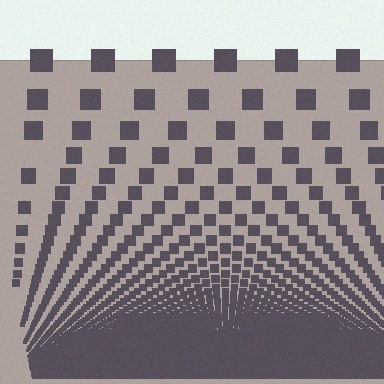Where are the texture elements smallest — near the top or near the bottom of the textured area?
Near the bottom.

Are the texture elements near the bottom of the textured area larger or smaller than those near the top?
Smaller. The gradient is inverted — elements near the bottom are smaller and denser.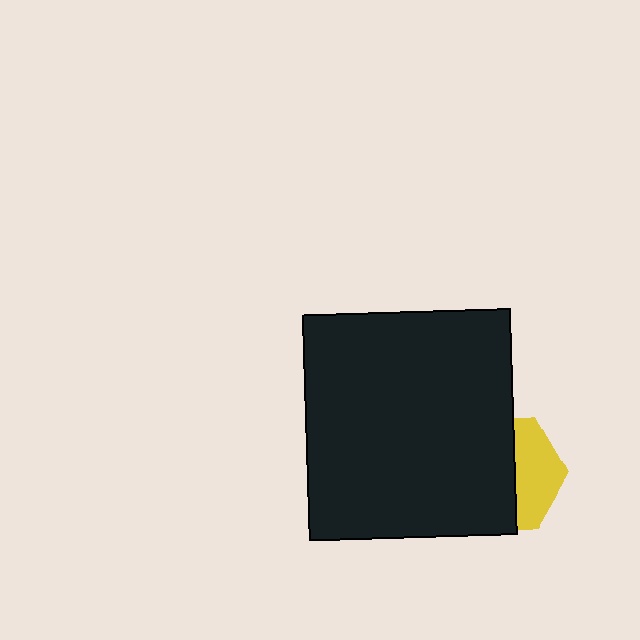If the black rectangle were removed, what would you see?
You would see the complete yellow hexagon.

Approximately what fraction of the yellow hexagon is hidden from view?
Roughly 62% of the yellow hexagon is hidden behind the black rectangle.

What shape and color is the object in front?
The object in front is a black rectangle.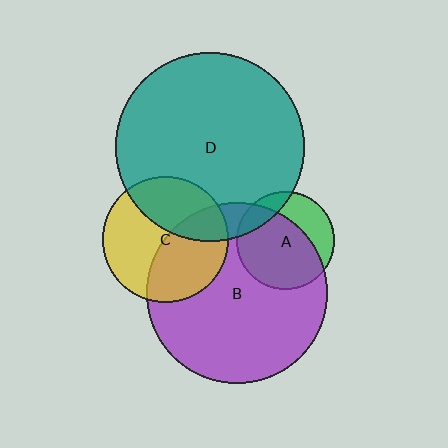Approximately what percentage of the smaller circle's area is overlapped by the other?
Approximately 70%.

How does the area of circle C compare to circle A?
Approximately 1.7 times.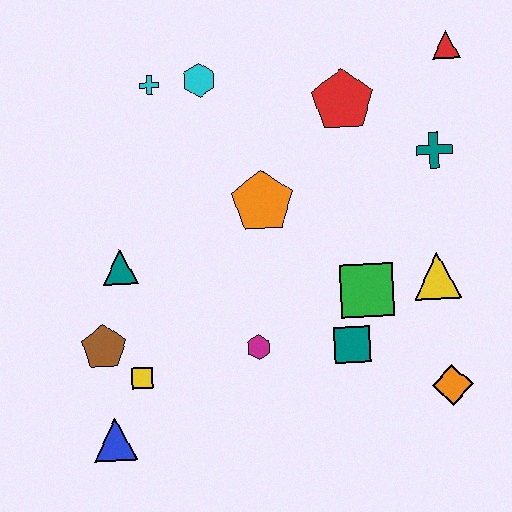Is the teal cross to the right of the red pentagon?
Yes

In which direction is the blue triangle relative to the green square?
The blue triangle is to the left of the green square.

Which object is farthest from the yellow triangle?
The blue triangle is farthest from the yellow triangle.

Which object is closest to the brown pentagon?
The yellow square is closest to the brown pentagon.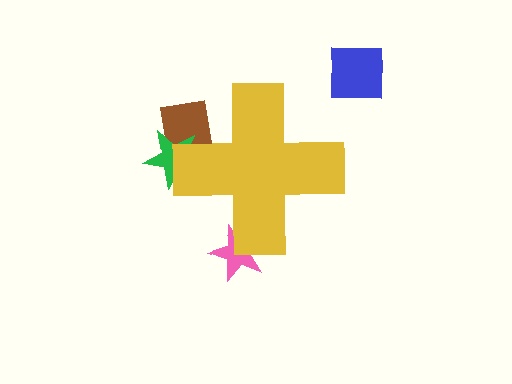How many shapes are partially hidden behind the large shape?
3 shapes are partially hidden.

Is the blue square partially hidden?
No, the blue square is fully visible.